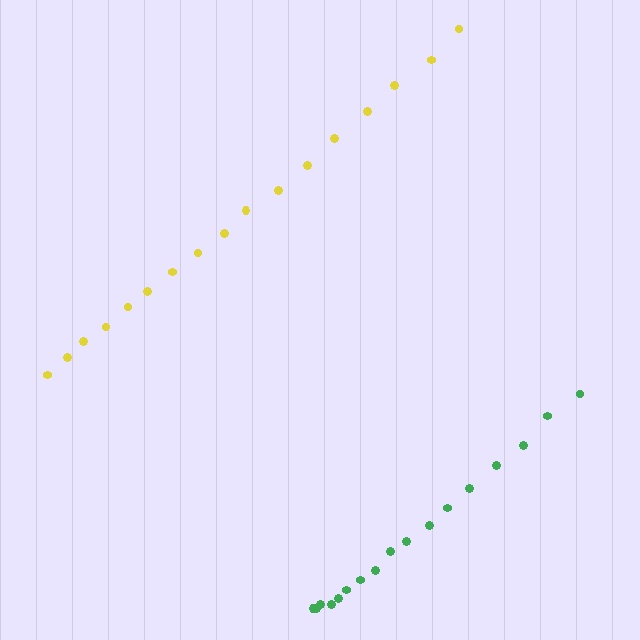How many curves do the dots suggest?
There are 2 distinct paths.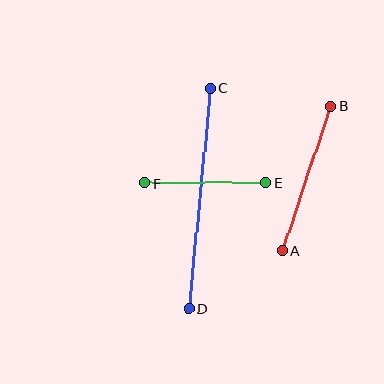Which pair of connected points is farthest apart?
Points C and D are farthest apart.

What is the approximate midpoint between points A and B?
The midpoint is at approximately (307, 178) pixels.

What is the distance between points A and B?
The distance is approximately 152 pixels.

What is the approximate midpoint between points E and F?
The midpoint is at approximately (205, 183) pixels.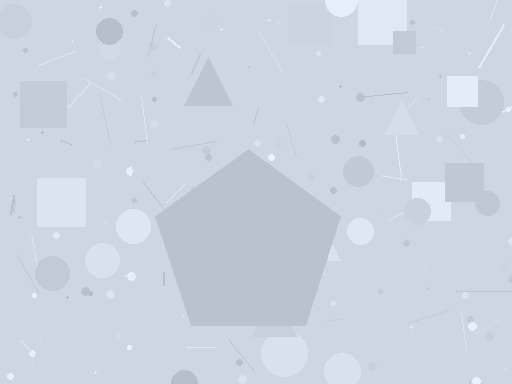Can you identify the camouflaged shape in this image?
The camouflaged shape is a pentagon.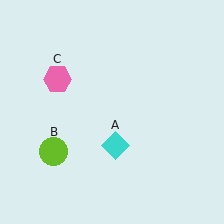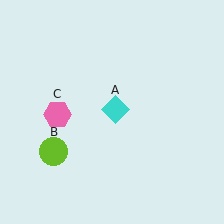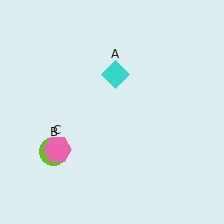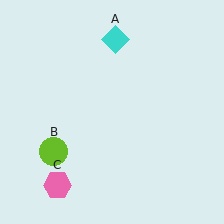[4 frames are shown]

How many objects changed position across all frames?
2 objects changed position: cyan diamond (object A), pink hexagon (object C).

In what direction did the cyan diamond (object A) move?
The cyan diamond (object A) moved up.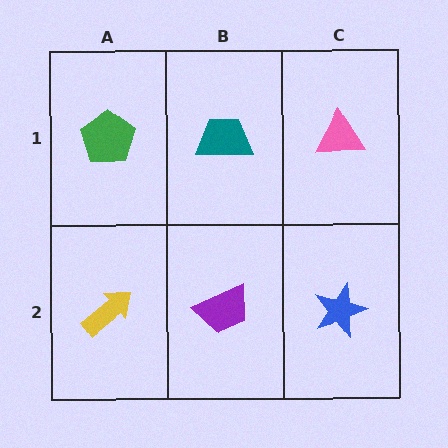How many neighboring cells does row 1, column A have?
2.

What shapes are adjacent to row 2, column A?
A green pentagon (row 1, column A), a purple trapezoid (row 2, column B).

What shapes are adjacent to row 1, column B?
A purple trapezoid (row 2, column B), a green pentagon (row 1, column A), a pink triangle (row 1, column C).